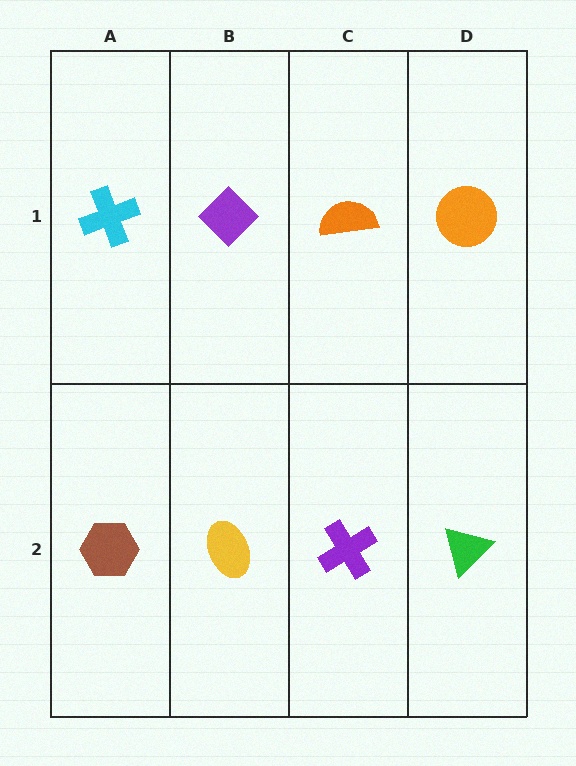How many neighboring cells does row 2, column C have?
3.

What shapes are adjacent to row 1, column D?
A green triangle (row 2, column D), an orange semicircle (row 1, column C).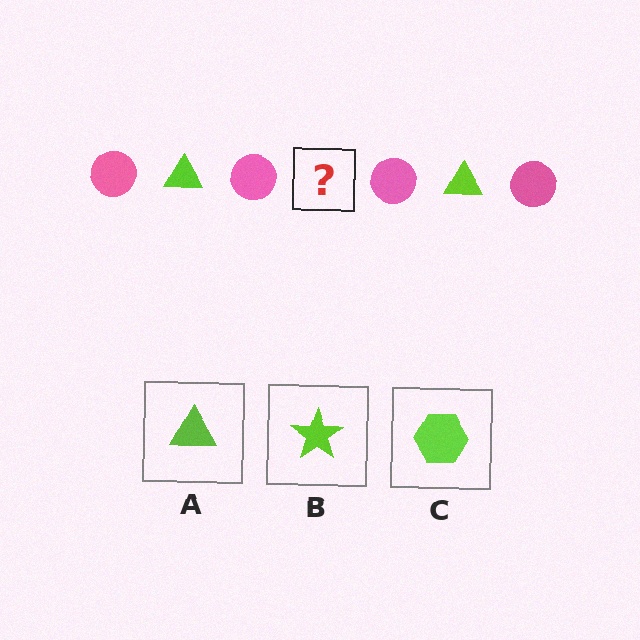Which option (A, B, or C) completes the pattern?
A.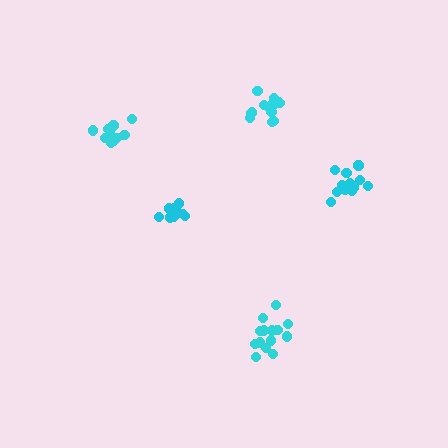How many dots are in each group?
Group 1: 12 dots, Group 2: 15 dots, Group 3: 17 dots, Group 4: 14 dots, Group 5: 12 dots (70 total).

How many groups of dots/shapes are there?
There are 5 groups.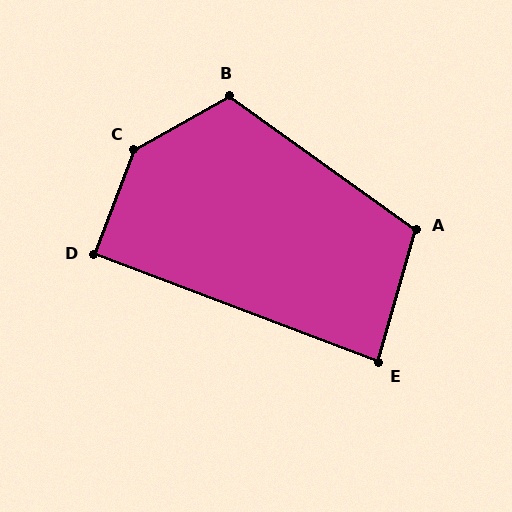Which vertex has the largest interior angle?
C, at approximately 140 degrees.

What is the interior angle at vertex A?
Approximately 110 degrees (obtuse).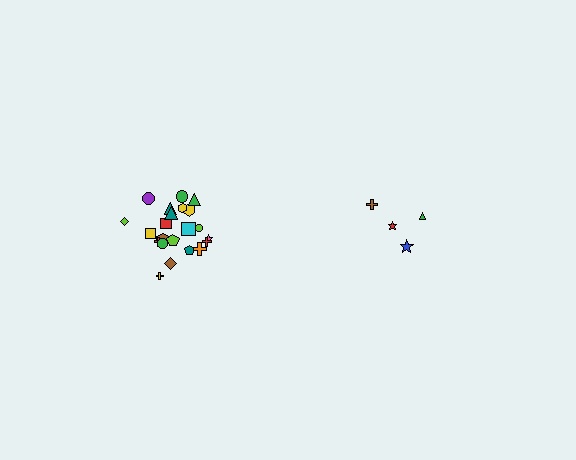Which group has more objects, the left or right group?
The left group.